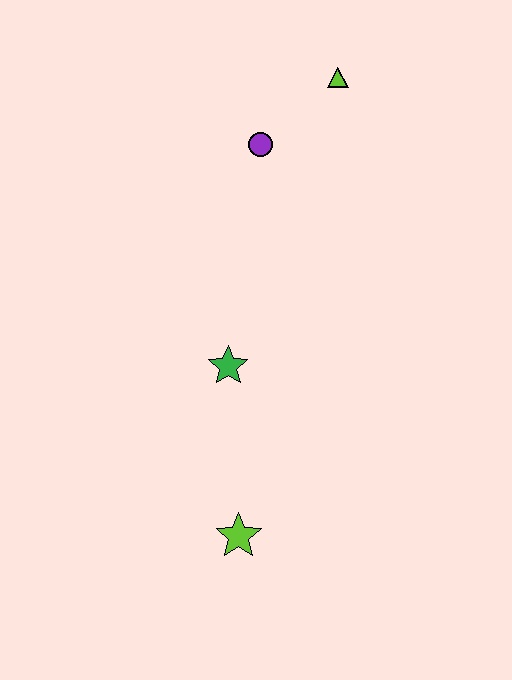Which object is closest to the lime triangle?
The purple circle is closest to the lime triangle.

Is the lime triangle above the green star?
Yes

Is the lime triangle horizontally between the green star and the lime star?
No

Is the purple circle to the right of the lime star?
Yes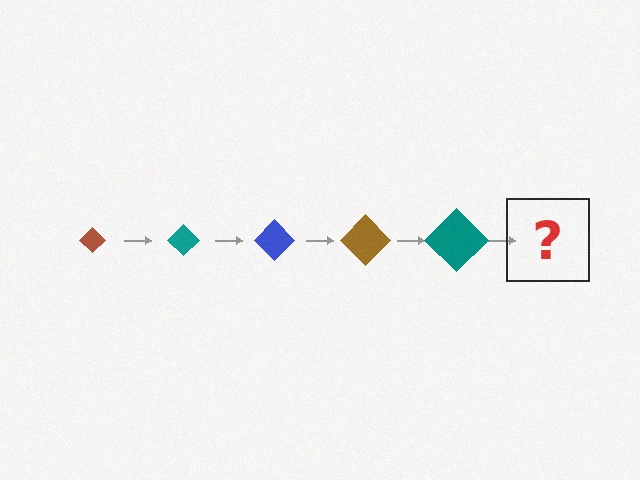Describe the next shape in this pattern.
It should be a blue diamond, larger than the previous one.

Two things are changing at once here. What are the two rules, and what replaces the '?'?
The two rules are that the diamond grows larger each step and the color cycles through brown, teal, and blue. The '?' should be a blue diamond, larger than the previous one.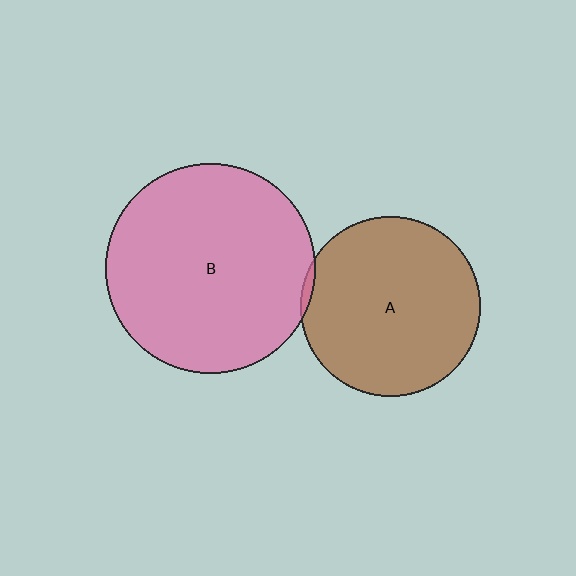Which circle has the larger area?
Circle B (pink).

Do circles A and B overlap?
Yes.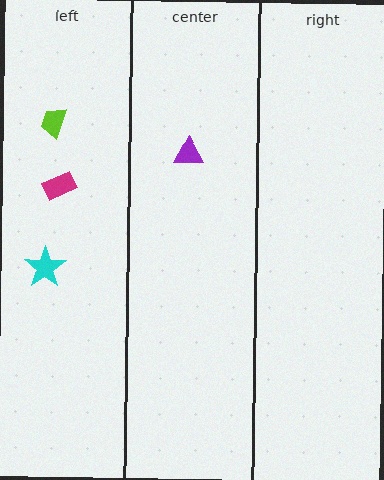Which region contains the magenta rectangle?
The left region.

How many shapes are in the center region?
1.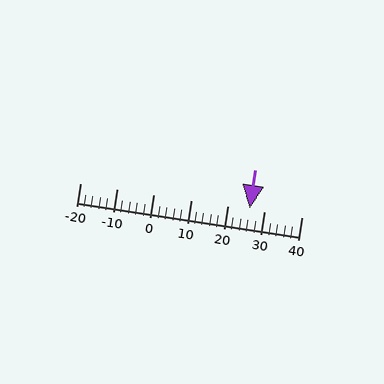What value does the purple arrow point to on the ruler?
The purple arrow points to approximately 26.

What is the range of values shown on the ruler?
The ruler shows values from -20 to 40.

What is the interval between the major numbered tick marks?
The major tick marks are spaced 10 units apart.